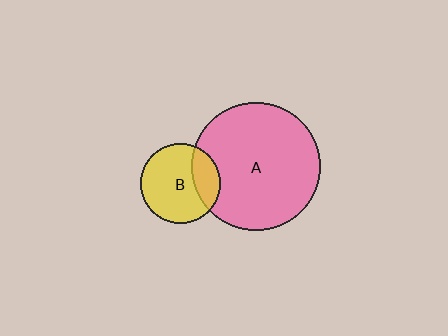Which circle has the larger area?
Circle A (pink).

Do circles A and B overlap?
Yes.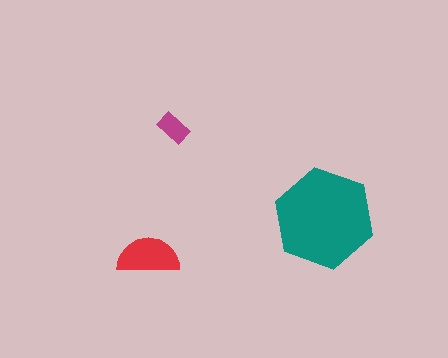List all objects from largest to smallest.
The teal hexagon, the red semicircle, the magenta rectangle.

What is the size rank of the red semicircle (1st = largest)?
2nd.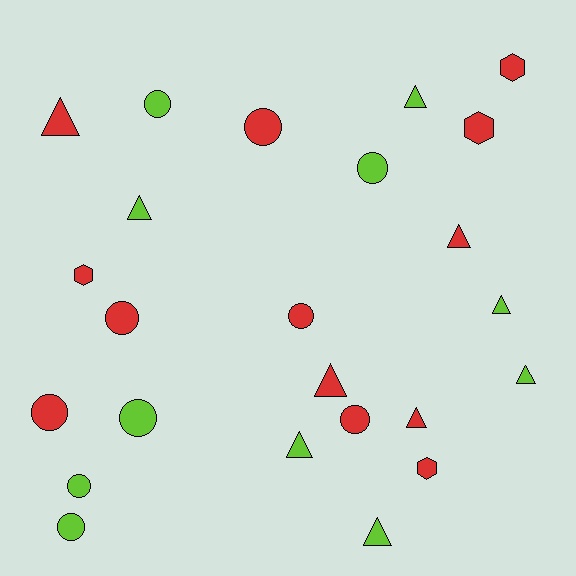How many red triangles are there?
There are 4 red triangles.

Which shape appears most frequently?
Triangle, with 10 objects.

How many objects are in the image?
There are 24 objects.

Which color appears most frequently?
Red, with 13 objects.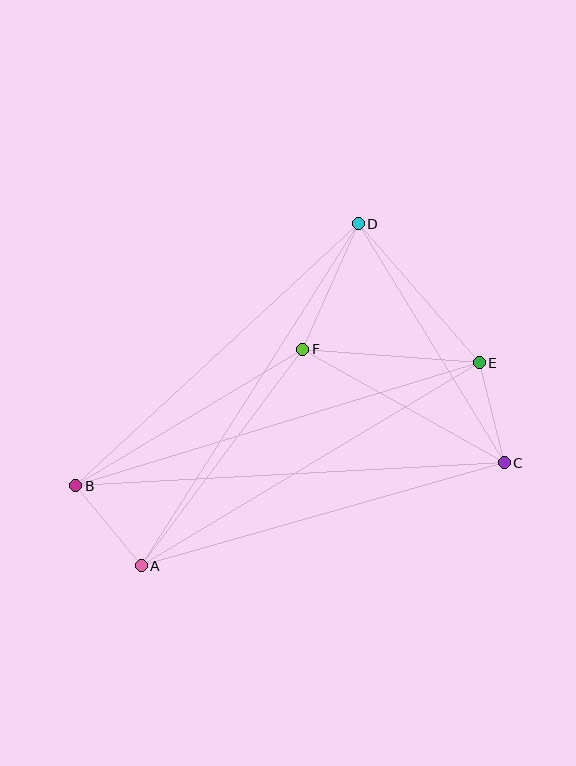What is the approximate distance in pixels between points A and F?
The distance between A and F is approximately 270 pixels.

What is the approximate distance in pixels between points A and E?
The distance between A and E is approximately 394 pixels.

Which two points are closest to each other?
Points C and E are closest to each other.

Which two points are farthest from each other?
Points B and C are farthest from each other.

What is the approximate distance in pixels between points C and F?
The distance between C and F is approximately 231 pixels.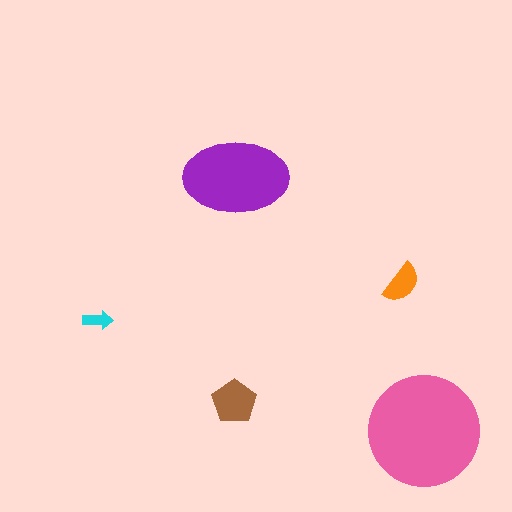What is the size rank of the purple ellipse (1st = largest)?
2nd.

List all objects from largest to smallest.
The pink circle, the purple ellipse, the brown pentagon, the orange semicircle, the cyan arrow.